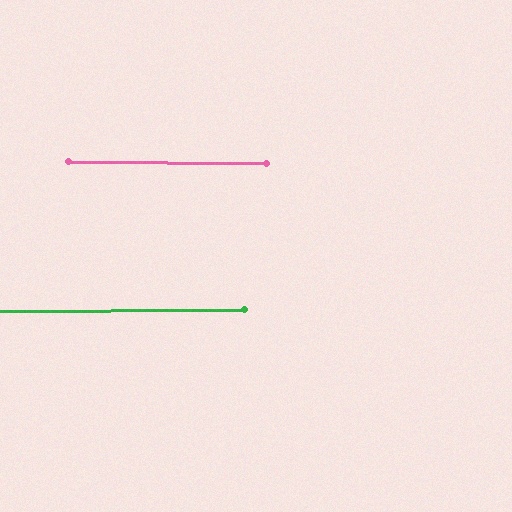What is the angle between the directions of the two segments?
Approximately 1 degree.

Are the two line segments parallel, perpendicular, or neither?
Parallel — their directions differ by only 0.7°.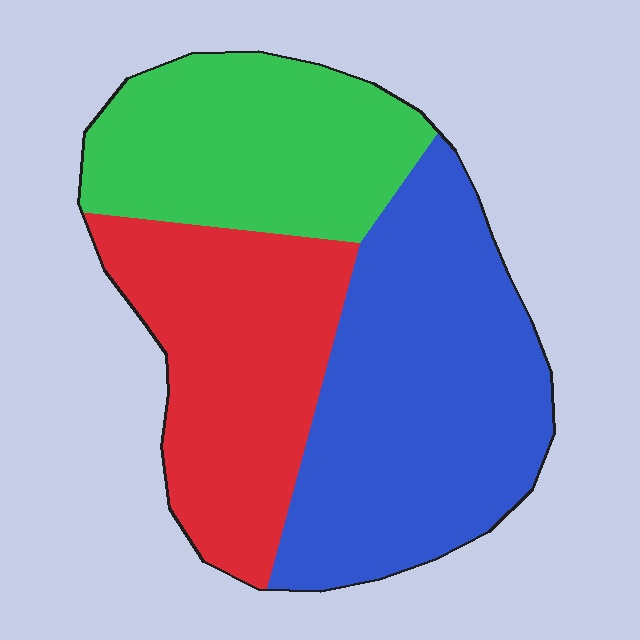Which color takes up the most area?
Blue, at roughly 40%.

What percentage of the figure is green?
Green takes up about one quarter (1/4) of the figure.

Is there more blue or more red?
Blue.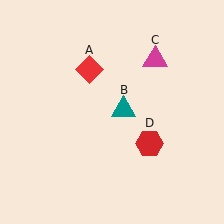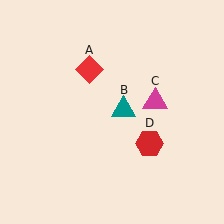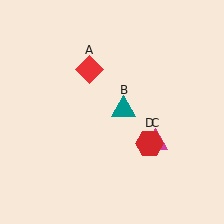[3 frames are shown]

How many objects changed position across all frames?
1 object changed position: magenta triangle (object C).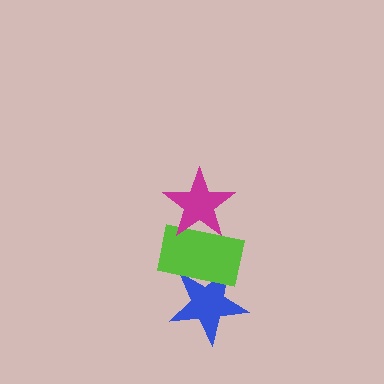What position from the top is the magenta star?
The magenta star is 1st from the top.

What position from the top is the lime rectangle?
The lime rectangle is 2nd from the top.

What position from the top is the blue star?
The blue star is 3rd from the top.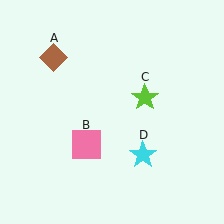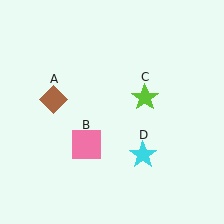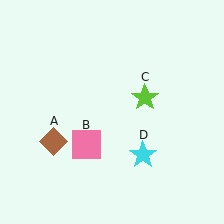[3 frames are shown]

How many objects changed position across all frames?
1 object changed position: brown diamond (object A).